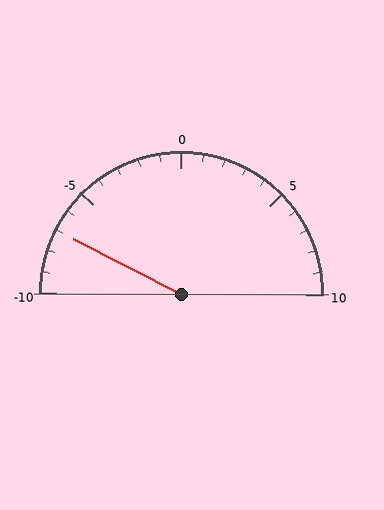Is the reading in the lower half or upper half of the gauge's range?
The reading is in the lower half of the range (-10 to 10).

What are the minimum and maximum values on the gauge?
The gauge ranges from -10 to 10.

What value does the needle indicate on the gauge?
The needle indicates approximately -7.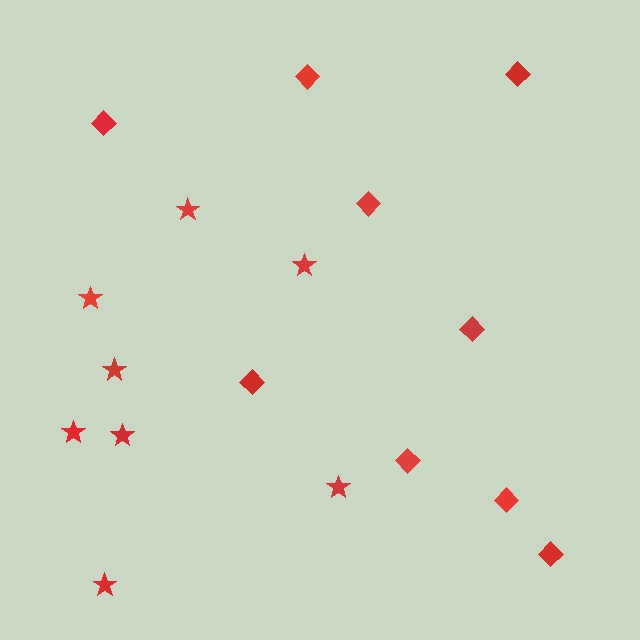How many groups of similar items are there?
There are 2 groups: one group of diamonds (9) and one group of stars (8).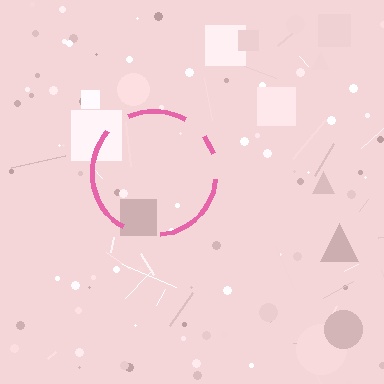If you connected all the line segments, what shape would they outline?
They would outline a circle.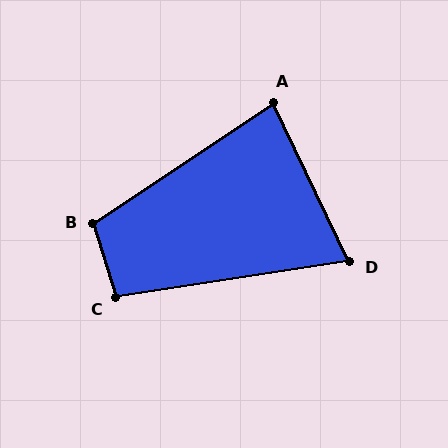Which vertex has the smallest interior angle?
D, at approximately 73 degrees.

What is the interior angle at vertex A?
Approximately 82 degrees (acute).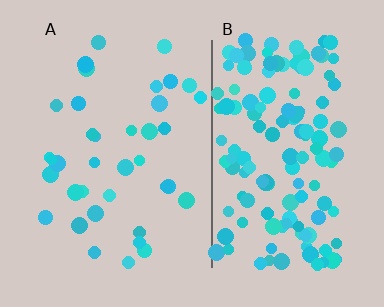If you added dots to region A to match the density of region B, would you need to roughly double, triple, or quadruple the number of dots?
Approximately quadruple.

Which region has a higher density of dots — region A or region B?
B (the right).